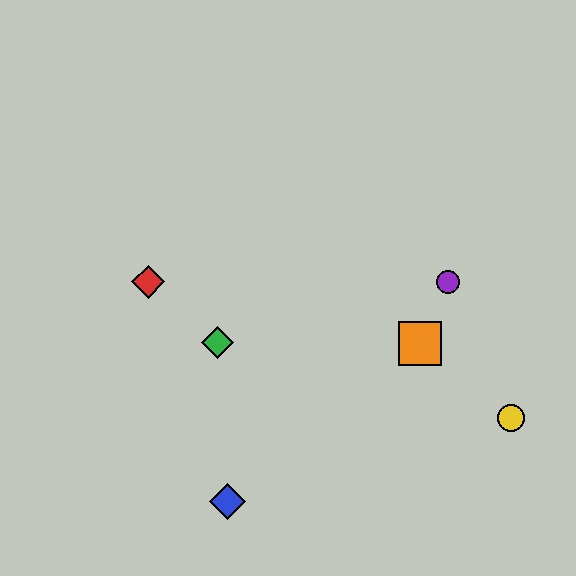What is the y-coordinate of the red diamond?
The red diamond is at y≈282.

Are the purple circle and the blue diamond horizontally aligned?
No, the purple circle is at y≈282 and the blue diamond is at y≈502.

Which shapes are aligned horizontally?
The red diamond, the purple circle are aligned horizontally.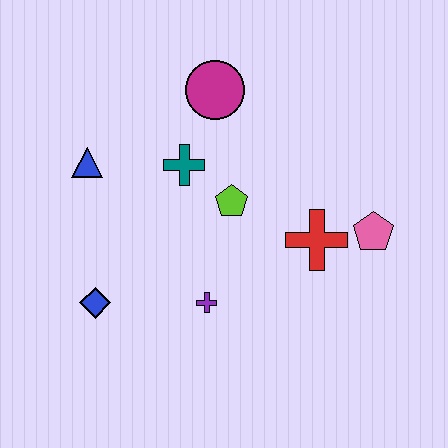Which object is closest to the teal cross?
The lime pentagon is closest to the teal cross.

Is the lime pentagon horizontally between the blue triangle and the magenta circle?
No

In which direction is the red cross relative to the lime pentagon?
The red cross is to the right of the lime pentagon.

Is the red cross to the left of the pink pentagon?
Yes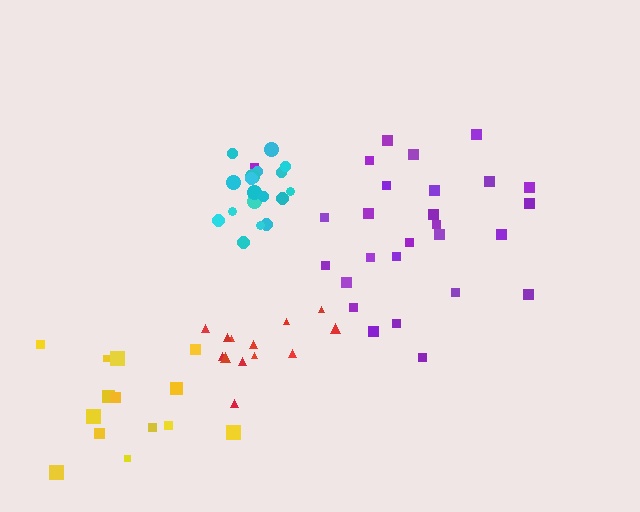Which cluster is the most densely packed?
Cyan.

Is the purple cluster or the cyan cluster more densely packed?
Cyan.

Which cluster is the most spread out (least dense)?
Yellow.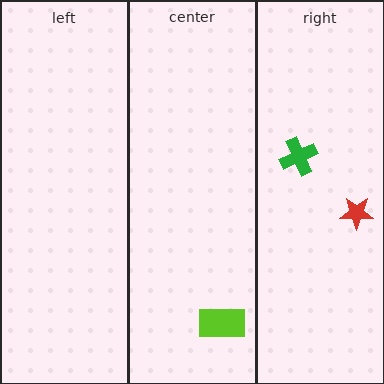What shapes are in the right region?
The red star, the green cross.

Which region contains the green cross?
The right region.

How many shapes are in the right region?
2.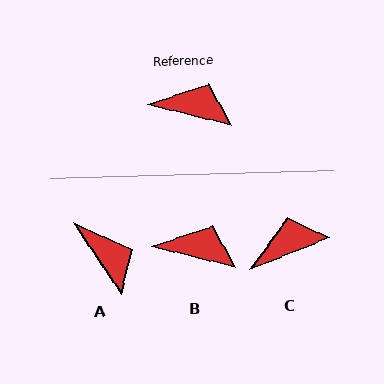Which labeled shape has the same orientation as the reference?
B.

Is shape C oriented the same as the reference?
No, it is off by about 35 degrees.